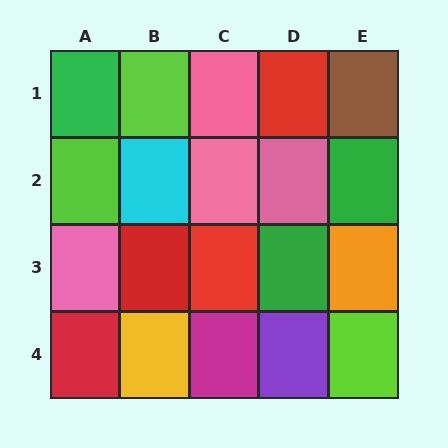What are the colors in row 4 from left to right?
Red, yellow, magenta, purple, lime.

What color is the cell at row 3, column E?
Orange.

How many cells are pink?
4 cells are pink.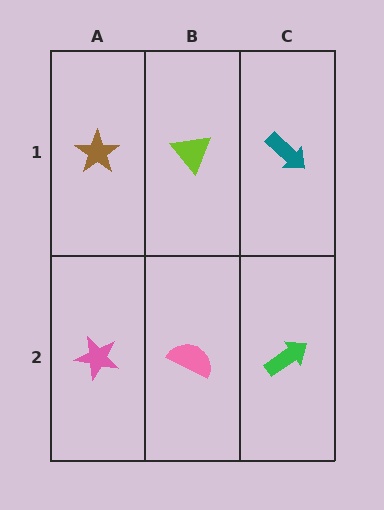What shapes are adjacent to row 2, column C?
A teal arrow (row 1, column C), a pink semicircle (row 2, column B).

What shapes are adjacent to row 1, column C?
A green arrow (row 2, column C), a lime triangle (row 1, column B).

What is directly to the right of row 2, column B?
A green arrow.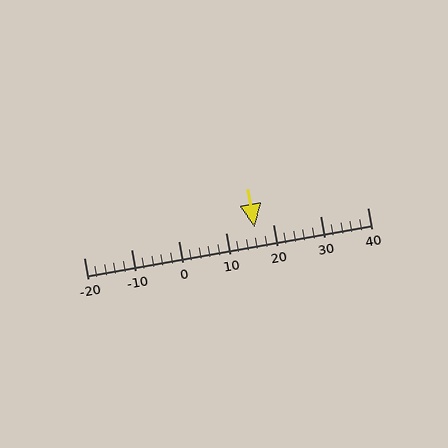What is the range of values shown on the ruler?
The ruler shows values from -20 to 40.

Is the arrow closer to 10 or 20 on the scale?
The arrow is closer to 20.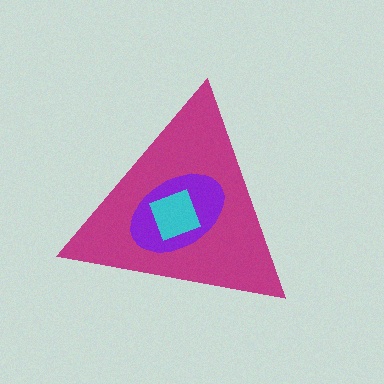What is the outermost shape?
The magenta triangle.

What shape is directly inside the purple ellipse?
The cyan square.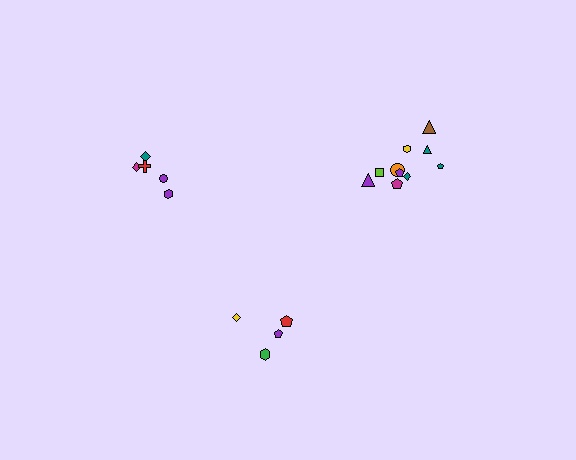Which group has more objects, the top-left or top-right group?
The top-right group.